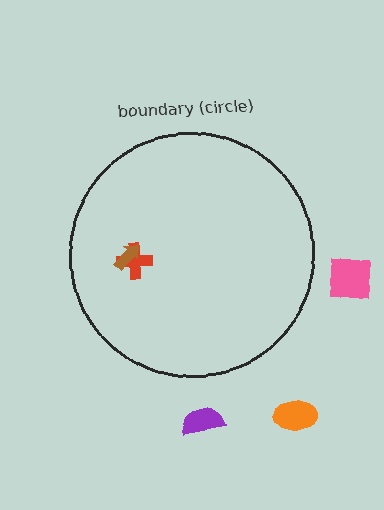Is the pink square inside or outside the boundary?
Outside.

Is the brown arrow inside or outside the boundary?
Inside.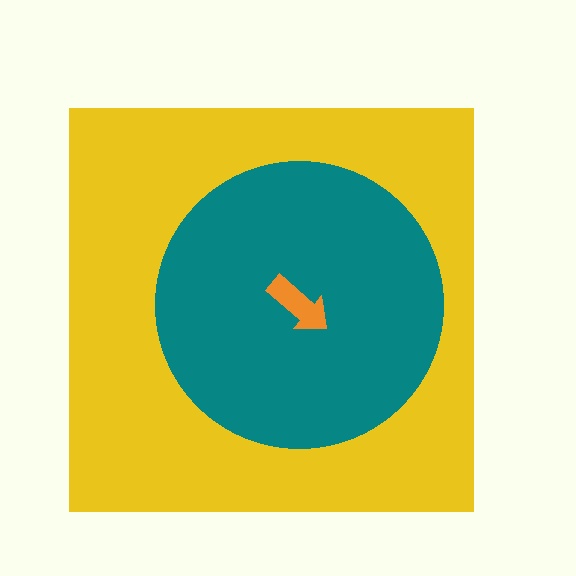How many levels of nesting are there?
3.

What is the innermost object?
The orange arrow.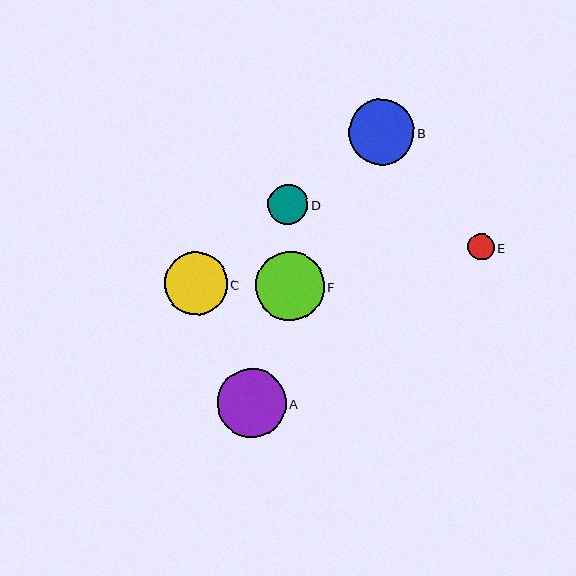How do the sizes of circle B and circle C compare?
Circle B and circle C are approximately the same size.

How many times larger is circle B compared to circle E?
Circle B is approximately 2.5 times the size of circle E.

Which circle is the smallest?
Circle E is the smallest with a size of approximately 26 pixels.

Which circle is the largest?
Circle A is the largest with a size of approximately 69 pixels.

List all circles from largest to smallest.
From largest to smallest: A, F, B, C, D, E.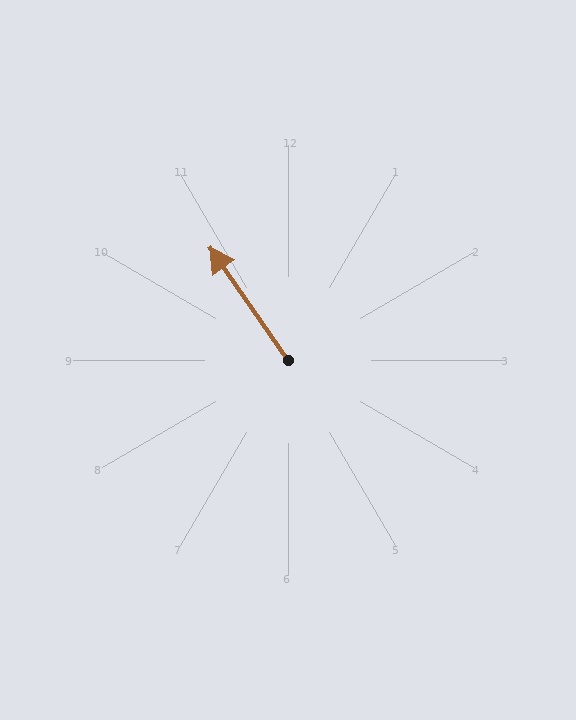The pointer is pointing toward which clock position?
Roughly 11 o'clock.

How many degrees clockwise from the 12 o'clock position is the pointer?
Approximately 325 degrees.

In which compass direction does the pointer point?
Northwest.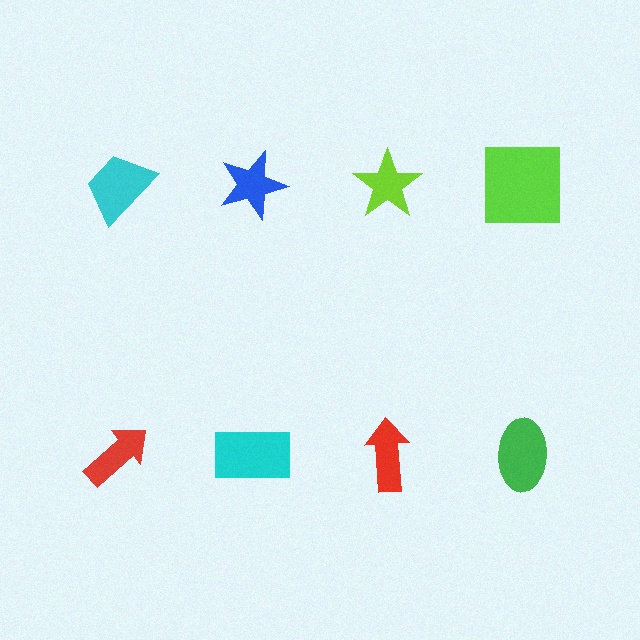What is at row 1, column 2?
A blue star.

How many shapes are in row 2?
4 shapes.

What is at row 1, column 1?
A cyan trapezoid.